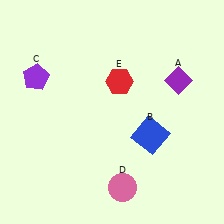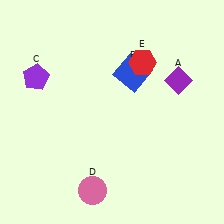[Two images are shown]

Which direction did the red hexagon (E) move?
The red hexagon (E) moved right.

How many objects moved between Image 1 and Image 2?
3 objects moved between the two images.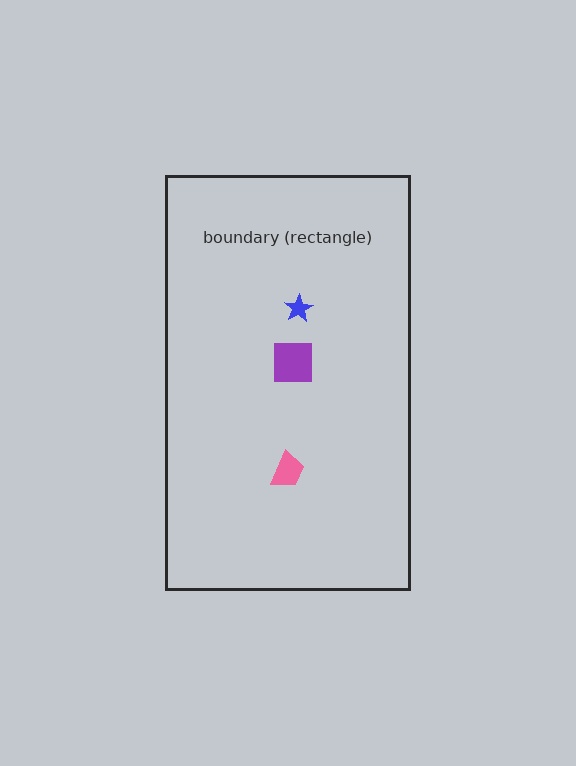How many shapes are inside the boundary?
3 inside, 0 outside.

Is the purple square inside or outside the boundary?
Inside.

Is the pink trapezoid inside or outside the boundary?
Inside.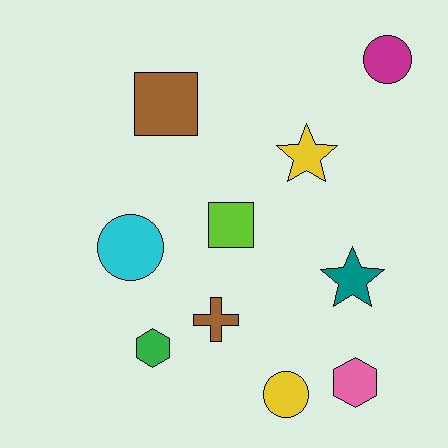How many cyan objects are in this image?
There is 1 cyan object.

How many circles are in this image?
There are 3 circles.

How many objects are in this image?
There are 10 objects.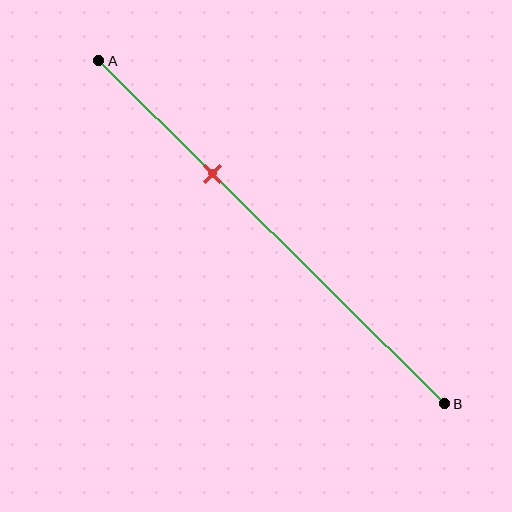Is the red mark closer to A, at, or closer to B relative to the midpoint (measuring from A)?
The red mark is closer to point A than the midpoint of segment AB.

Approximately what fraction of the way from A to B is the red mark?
The red mark is approximately 35% of the way from A to B.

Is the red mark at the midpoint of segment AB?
No, the mark is at about 35% from A, not at the 50% midpoint.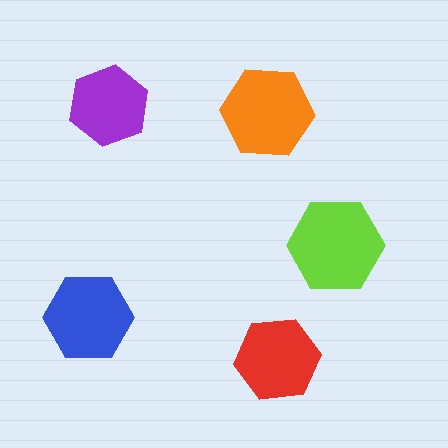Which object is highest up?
The purple hexagon is topmost.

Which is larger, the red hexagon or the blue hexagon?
The blue one.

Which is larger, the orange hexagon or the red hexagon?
The orange one.